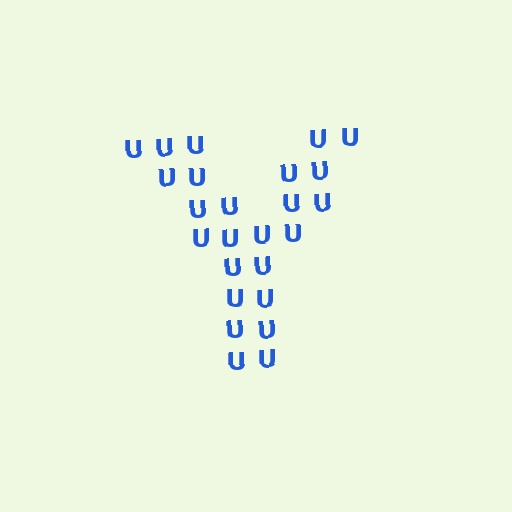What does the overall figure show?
The overall figure shows the letter Y.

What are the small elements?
The small elements are letter U's.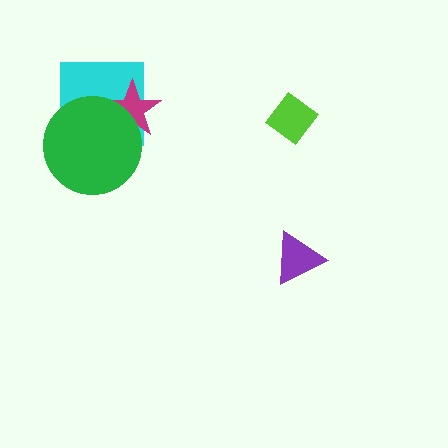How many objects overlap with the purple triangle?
0 objects overlap with the purple triangle.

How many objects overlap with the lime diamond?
0 objects overlap with the lime diamond.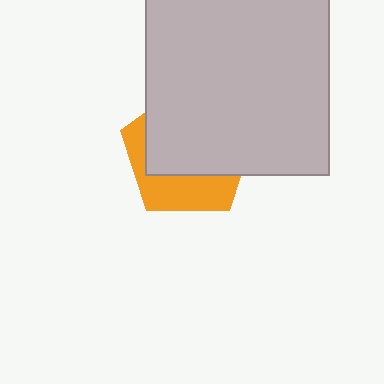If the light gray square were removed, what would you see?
You would see the complete orange pentagon.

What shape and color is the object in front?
The object in front is a light gray square.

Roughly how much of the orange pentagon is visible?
A small part of it is visible (roughly 37%).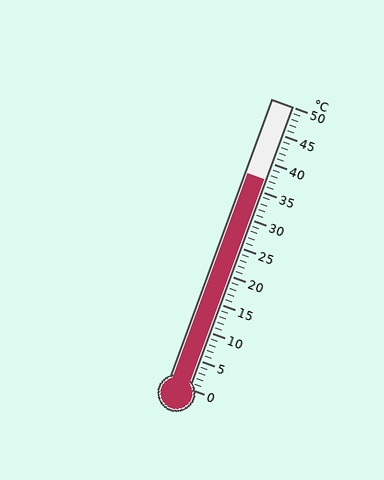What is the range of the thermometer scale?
The thermometer scale ranges from 0°C to 50°C.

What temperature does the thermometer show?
The thermometer shows approximately 37°C.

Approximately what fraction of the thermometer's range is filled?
The thermometer is filled to approximately 75% of its range.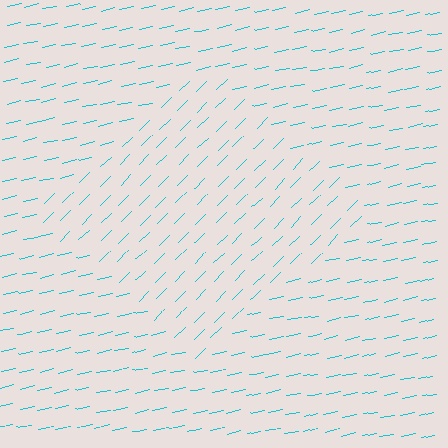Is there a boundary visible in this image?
Yes, there is a texture boundary formed by a change in line orientation.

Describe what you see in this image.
The image is filled with small cyan line segments. A diamond region in the image has lines oriented differently from the surrounding lines, creating a visible texture boundary.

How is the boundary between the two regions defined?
The boundary is defined purely by a change in line orientation (approximately 32 degrees difference). All lines are the same color and thickness.